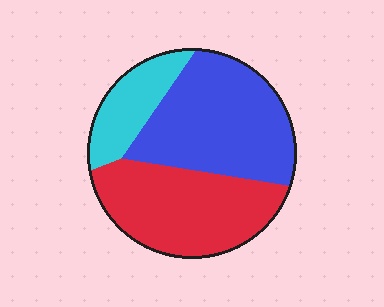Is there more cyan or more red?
Red.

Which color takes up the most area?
Blue, at roughly 45%.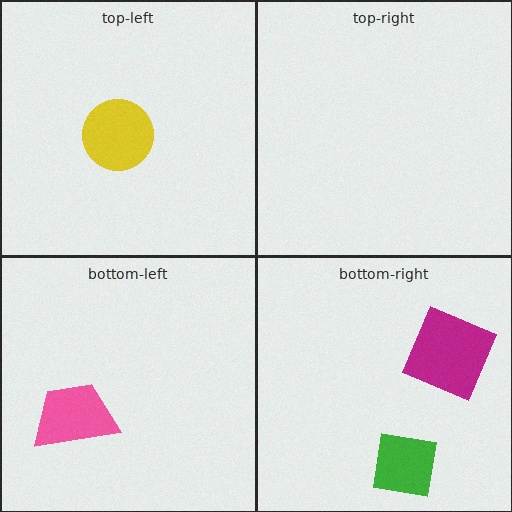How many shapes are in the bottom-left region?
1.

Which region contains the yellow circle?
The top-left region.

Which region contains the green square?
The bottom-right region.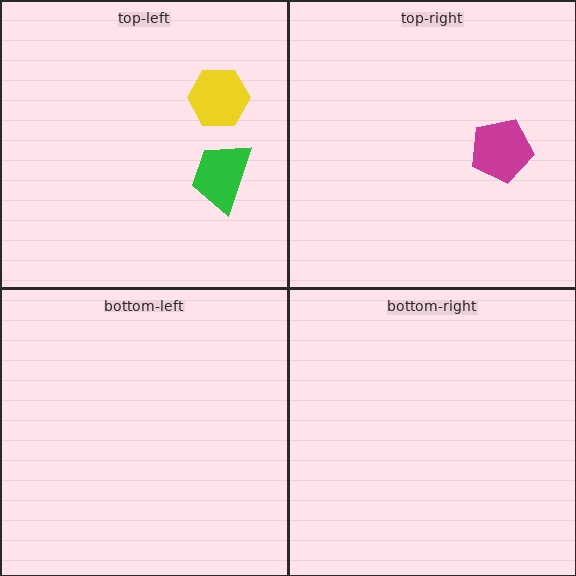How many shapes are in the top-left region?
2.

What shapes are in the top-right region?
The magenta pentagon.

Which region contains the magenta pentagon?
The top-right region.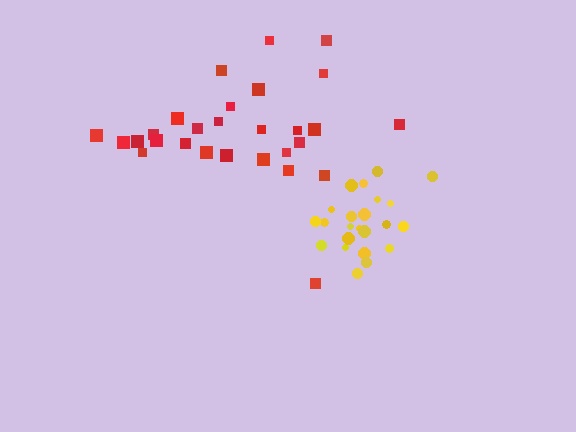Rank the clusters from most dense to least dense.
yellow, red.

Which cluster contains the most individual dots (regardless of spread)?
Red (28).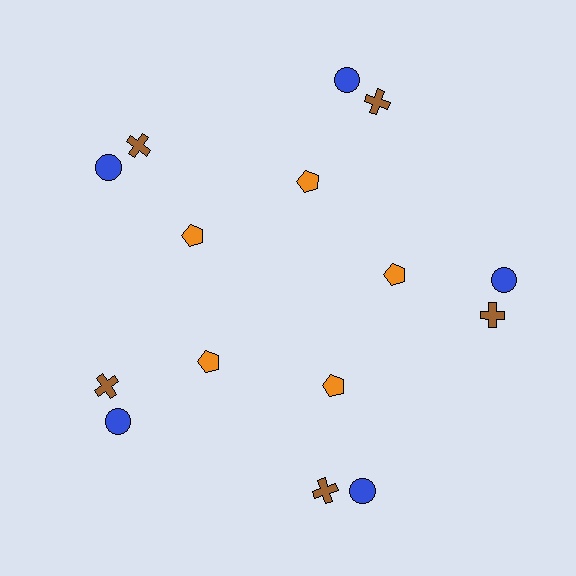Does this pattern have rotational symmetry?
Yes, this pattern has 5-fold rotational symmetry. It looks the same after rotating 72 degrees around the center.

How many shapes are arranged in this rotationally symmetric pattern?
There are 15 shapes, arranged in 5 groups of 3.